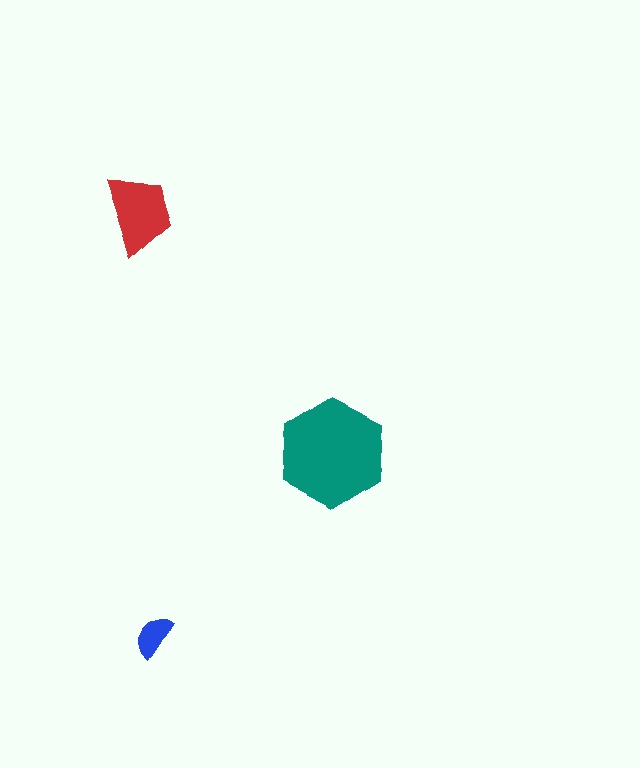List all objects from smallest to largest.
The blue semicircle, the red trapezoid, the teal hexagon.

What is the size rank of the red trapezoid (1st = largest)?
2nd.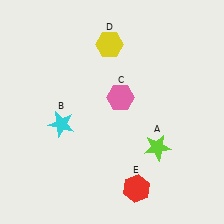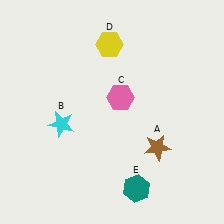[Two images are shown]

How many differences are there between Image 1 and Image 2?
There are 2 differences between the two images.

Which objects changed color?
A changed from lime to brown. E changed from red to teal.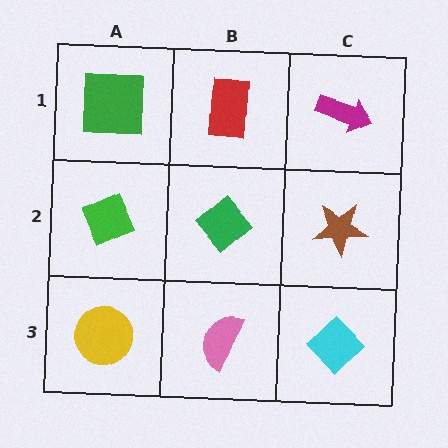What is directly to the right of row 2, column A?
A green diamond.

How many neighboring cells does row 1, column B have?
3.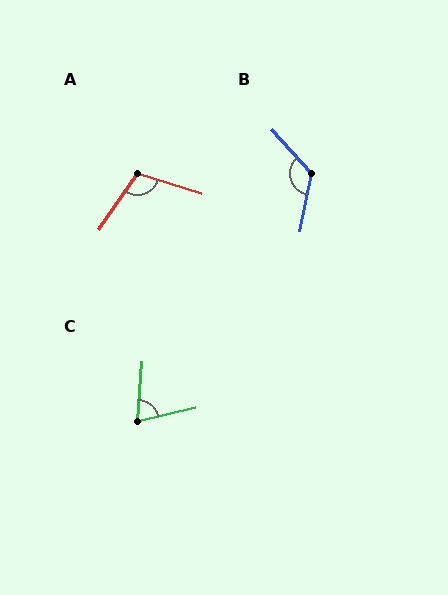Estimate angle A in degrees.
Approximately 108 degrees.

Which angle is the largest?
B, at approximately 126 degrees.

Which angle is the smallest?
C, at approximately 73 degrees.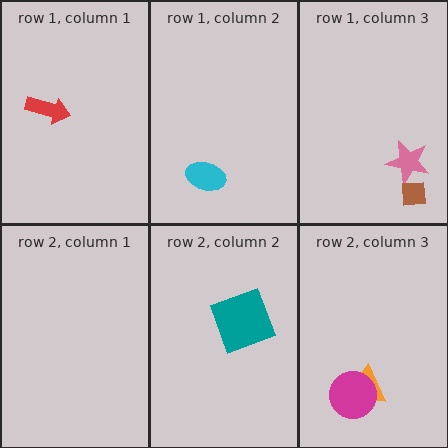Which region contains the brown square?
The row 1, column 3 region.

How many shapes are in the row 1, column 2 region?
1.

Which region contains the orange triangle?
The row 2, column 3 region.